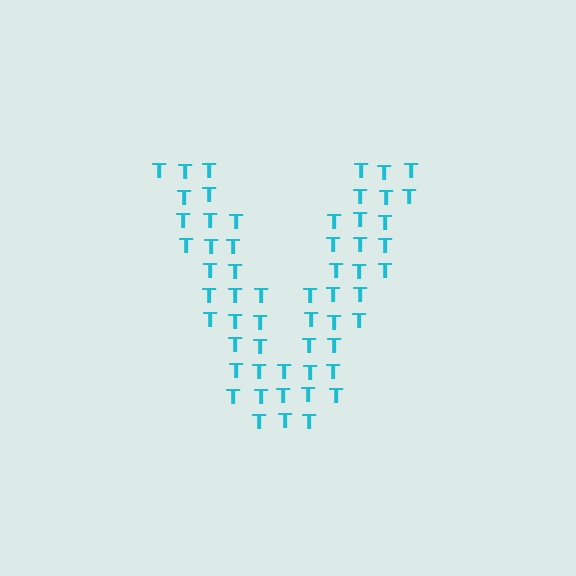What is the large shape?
The large shape is the letter V.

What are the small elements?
The small elements are letter T's.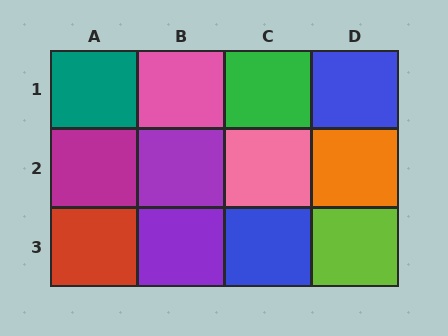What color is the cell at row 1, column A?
Teal.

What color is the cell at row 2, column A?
Magenta.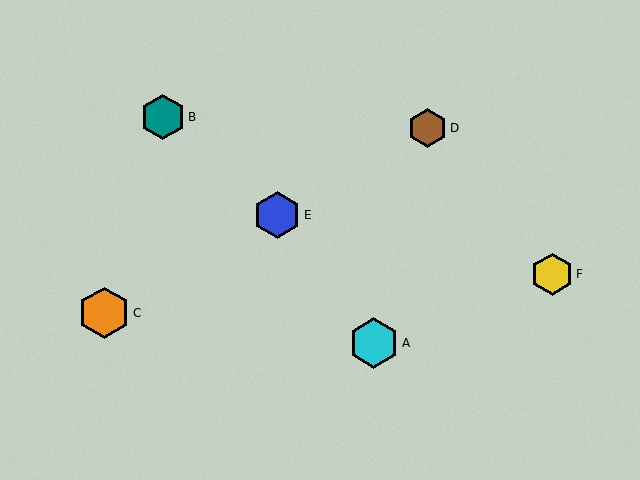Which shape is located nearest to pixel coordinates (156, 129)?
The teal hexagon (labeled B) at (163, 117) is nearest to that location.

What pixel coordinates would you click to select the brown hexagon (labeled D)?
Click at (428, 128) to select the brown hexagon D.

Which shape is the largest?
The orange hexagon (labeled C) is the largest.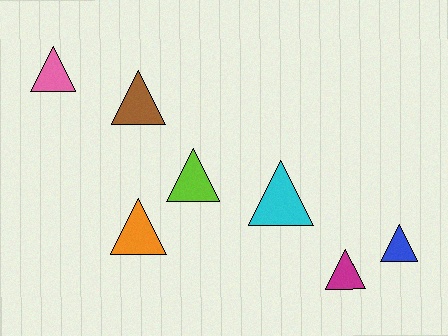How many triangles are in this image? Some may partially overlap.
There are 7 triangles.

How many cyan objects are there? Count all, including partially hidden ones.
There is 1 cyan object.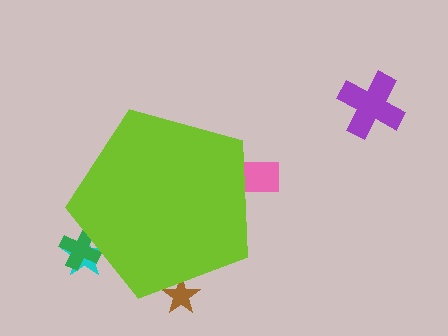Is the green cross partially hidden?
Yes, the green cross is partially hidden behind the lime pentagon.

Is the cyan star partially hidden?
Yes, the cyan star is partially hidden behind the lime pentagon.